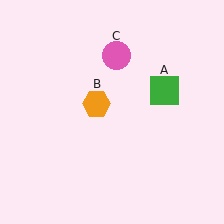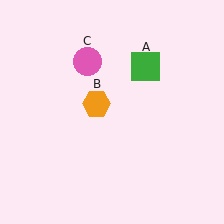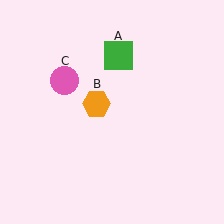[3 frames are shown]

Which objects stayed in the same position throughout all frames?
Orange hexagon (object B) remained stationary.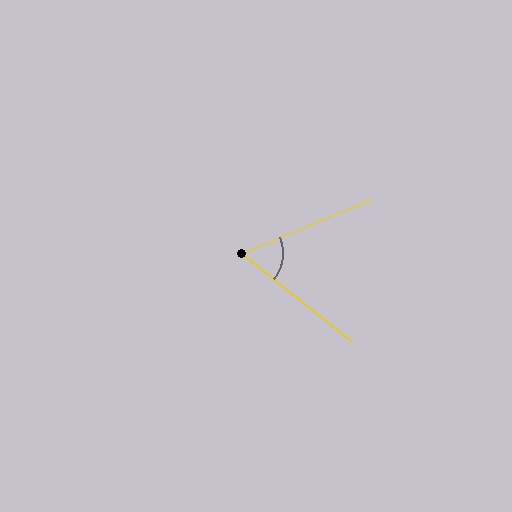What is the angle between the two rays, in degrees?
Approximately 61 degrees.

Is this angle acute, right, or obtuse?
It is acute.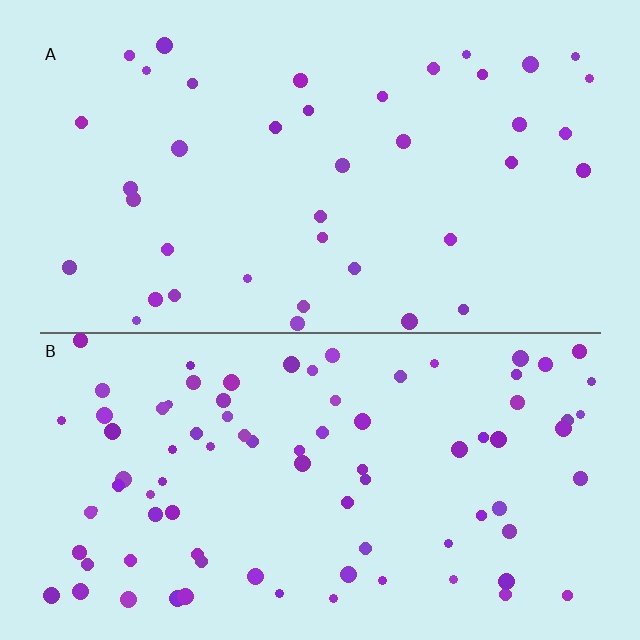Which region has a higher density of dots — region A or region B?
B (the bottom).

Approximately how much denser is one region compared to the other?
Approximately 2.2× — region B over region A.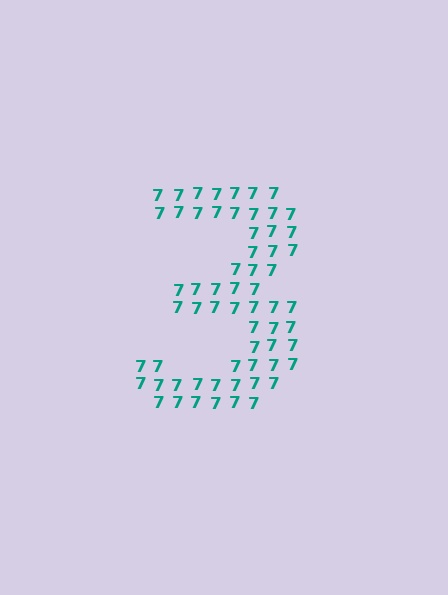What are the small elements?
The small elements are digit 7's.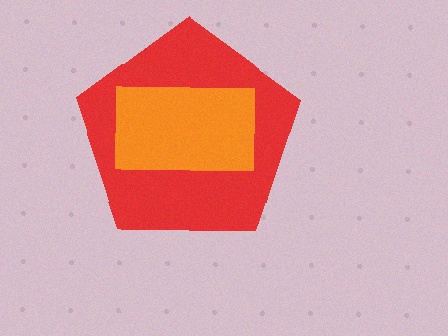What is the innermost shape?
The orange rectangle.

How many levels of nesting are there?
2.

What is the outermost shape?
The red pentagon.